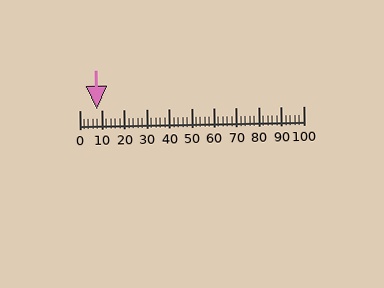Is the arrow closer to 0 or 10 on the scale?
The arrow is closer to 10.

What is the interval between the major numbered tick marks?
The major tick marks are spaced 10 units apart.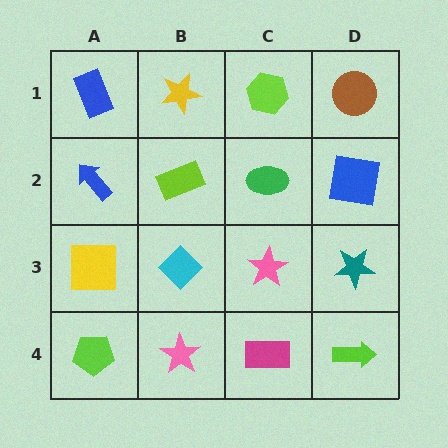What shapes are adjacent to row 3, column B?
A lime rectangle (row 2, column B), a pink star (row 4, column B), a yellow square (row 3, column A), a pink star (row 3, column C).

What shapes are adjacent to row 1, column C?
A green ellipse (row 2, column C), a yellow star (row 1, column B), a brown circle (row 1, column D).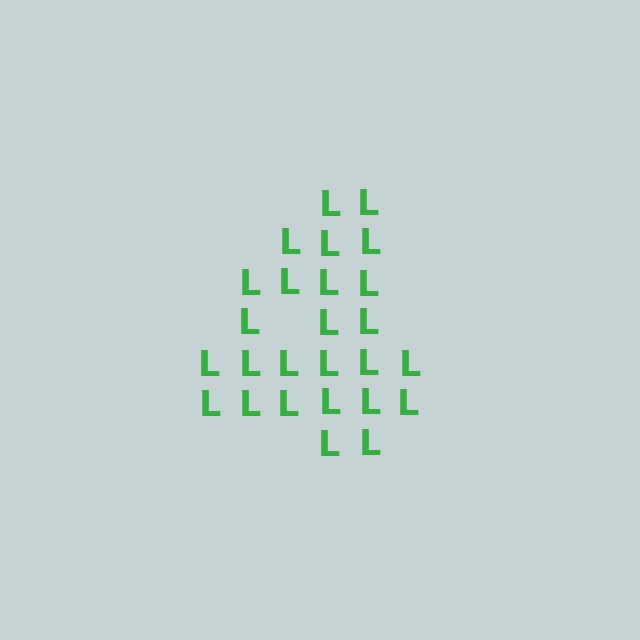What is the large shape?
The large shape is the digit 4.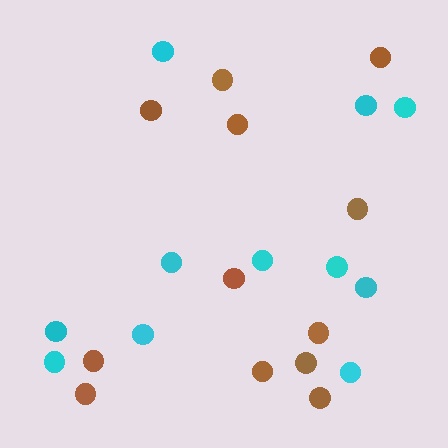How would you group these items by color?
There are 2 groups: one group of brown circles (12) and one group of cyan circles (11).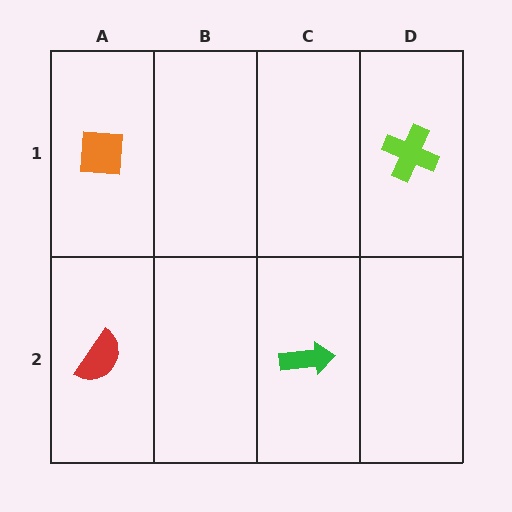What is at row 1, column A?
An orange square.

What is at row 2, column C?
A green arrow.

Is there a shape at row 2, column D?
No, that cell is empty.